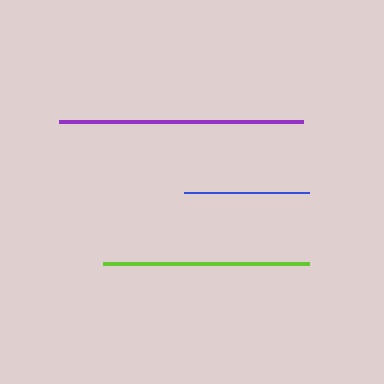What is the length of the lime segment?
The lime segment is approximately 206 pixels long.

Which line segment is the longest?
The purple line is the longest at approximately 244 pixels.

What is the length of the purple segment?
The purple segment is approximately 244 pixels long.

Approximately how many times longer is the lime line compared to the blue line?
The lime line is approximately 1.7 times the length of the blue line.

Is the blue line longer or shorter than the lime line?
The lime line is longer than the blue line.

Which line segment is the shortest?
The blue line is the shortest at approximately 125 pixels.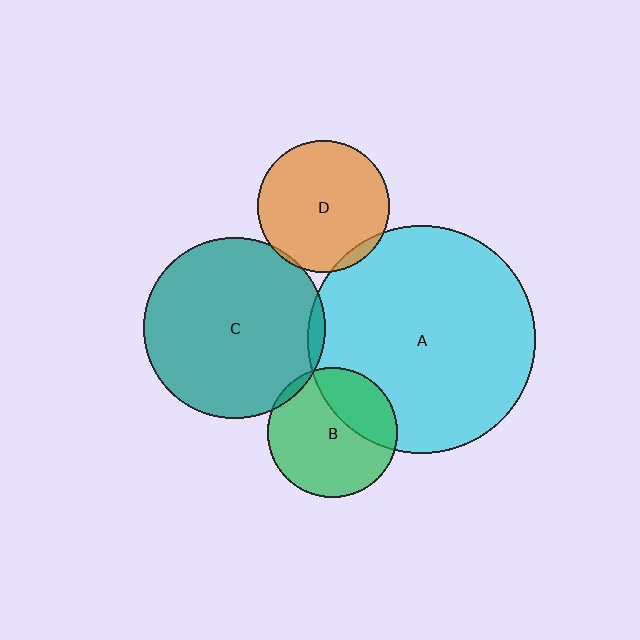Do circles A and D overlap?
Yes.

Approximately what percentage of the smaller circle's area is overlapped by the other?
Approximately 5%.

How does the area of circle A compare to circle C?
Approximately 1.6 times.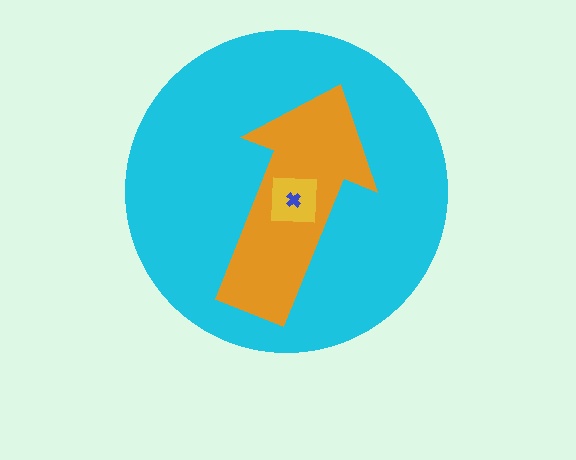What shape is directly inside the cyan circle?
The orange arrow.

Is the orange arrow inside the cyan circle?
Yes.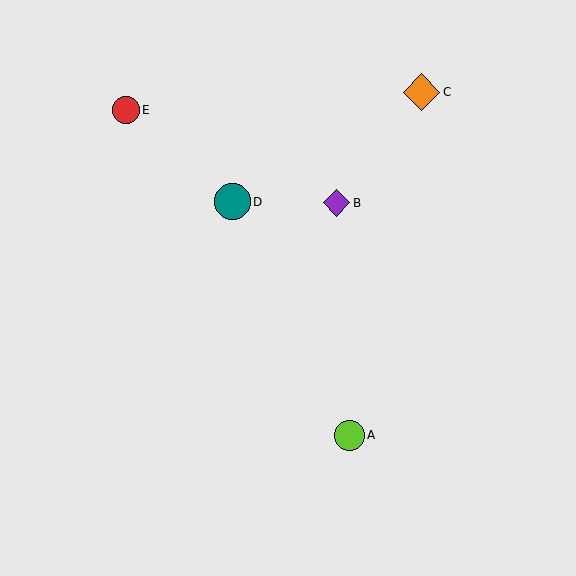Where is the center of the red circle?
The center of the red circle is at (126, 110).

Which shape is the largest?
The orange diamond (labeled C) is the largest.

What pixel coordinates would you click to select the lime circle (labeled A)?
Click at (349, 435) to select the lime circle A.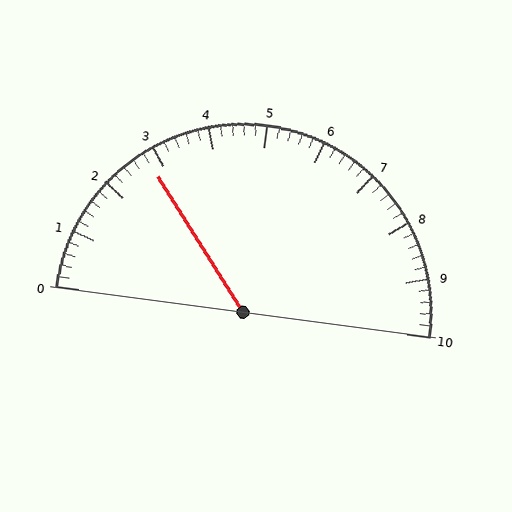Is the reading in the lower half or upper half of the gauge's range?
The reading is in the lower half of the range (0 to 10).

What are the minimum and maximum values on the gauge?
The gauge ranges from 0 to 10.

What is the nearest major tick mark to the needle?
The nearest major tick mark is 3.